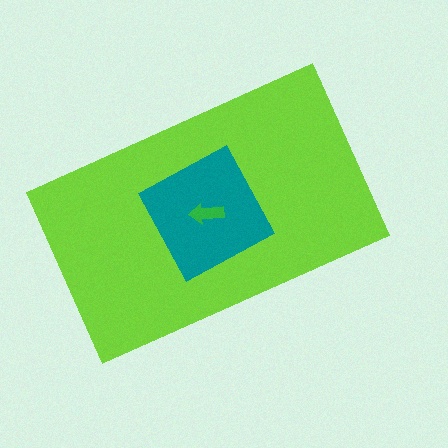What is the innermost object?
The green arrow.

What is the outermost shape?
The lime rectangle.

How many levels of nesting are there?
3.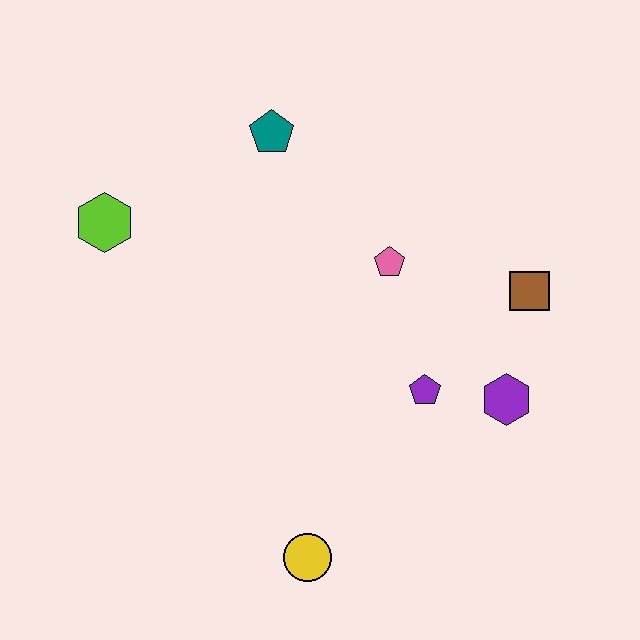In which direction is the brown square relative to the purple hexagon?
The brown square is above the purple hexagon.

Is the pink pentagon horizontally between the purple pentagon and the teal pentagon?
Yes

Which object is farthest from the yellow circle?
The teal pentagon is farthest from the yellow circle.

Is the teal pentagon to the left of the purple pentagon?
Yes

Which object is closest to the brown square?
The purple hexagon is closest to the brown square.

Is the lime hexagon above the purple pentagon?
Yes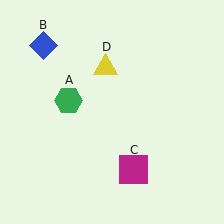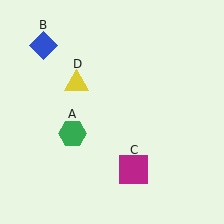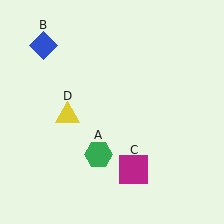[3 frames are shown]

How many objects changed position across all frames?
2 objects changed position: green hexagon (object A), yellow triangle (object D).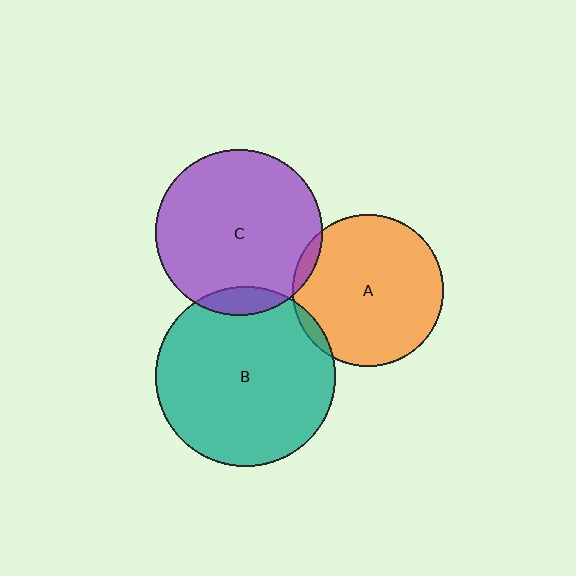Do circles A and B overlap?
Yes.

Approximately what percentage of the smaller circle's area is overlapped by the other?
Approximately 5%.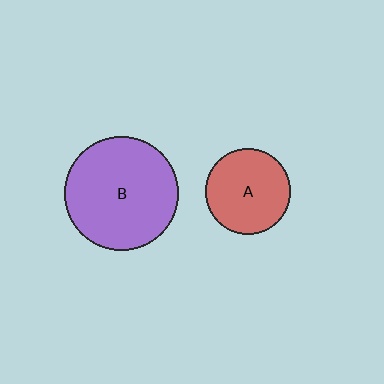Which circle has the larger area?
Circle B (purple).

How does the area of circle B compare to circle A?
Approximately 1.8 times.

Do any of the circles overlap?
No, none of the circles overlap.